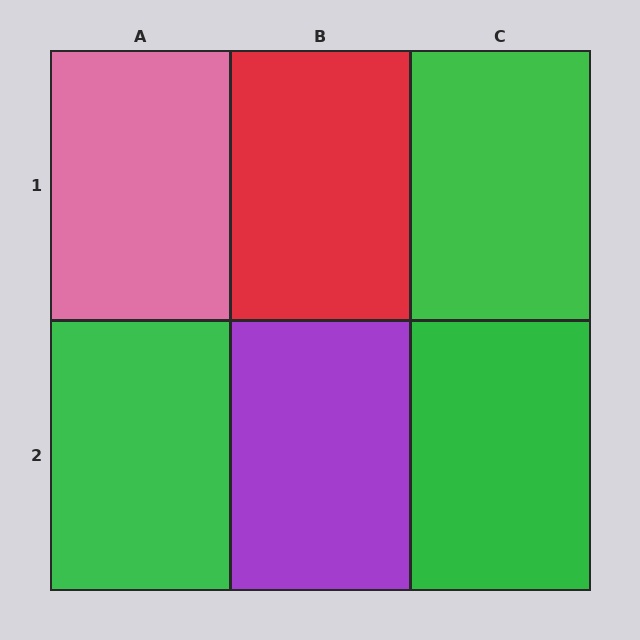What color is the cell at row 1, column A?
Pink.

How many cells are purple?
1 cell is purple.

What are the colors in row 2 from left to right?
Green, purple, green.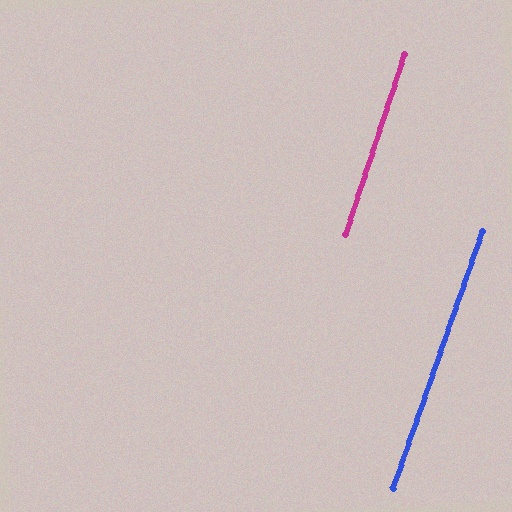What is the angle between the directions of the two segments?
Approximately 1 degree.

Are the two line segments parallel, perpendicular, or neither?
Parallel — their directions differ by only 1.2°.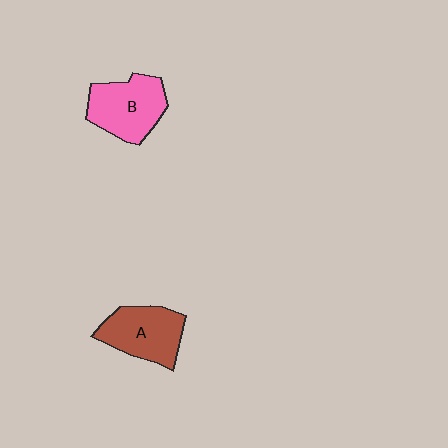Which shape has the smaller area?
Shape A (brown).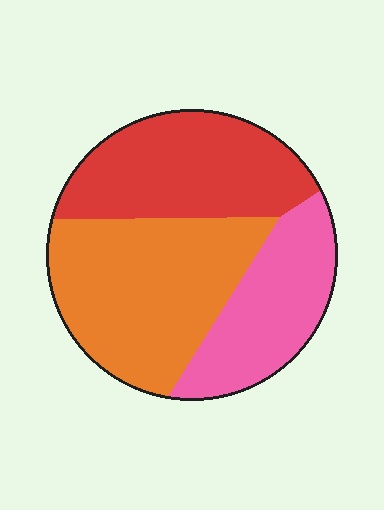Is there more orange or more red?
Orange.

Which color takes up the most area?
Orange, at roughly 40%.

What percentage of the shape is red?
Red covers around 35% of the shape.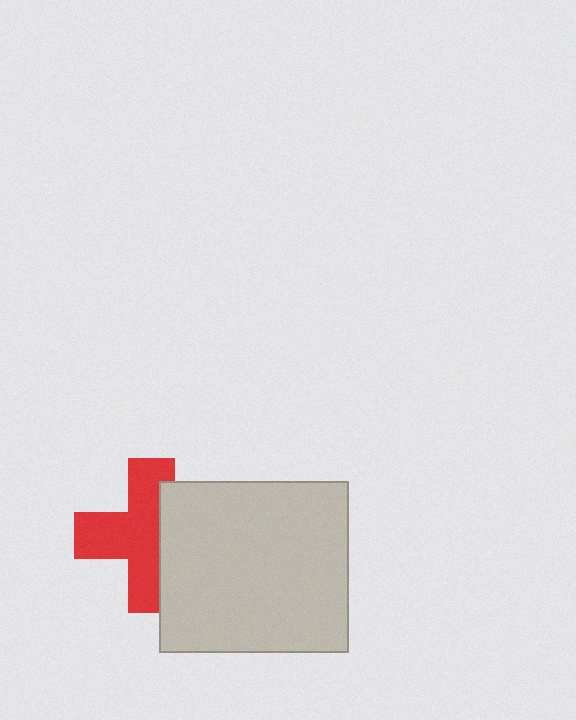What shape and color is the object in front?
The object in front is a light gray rectangle.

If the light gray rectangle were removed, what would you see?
You would see the complete red cross.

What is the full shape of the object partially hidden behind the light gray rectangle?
The partially hidden object is a red cross.